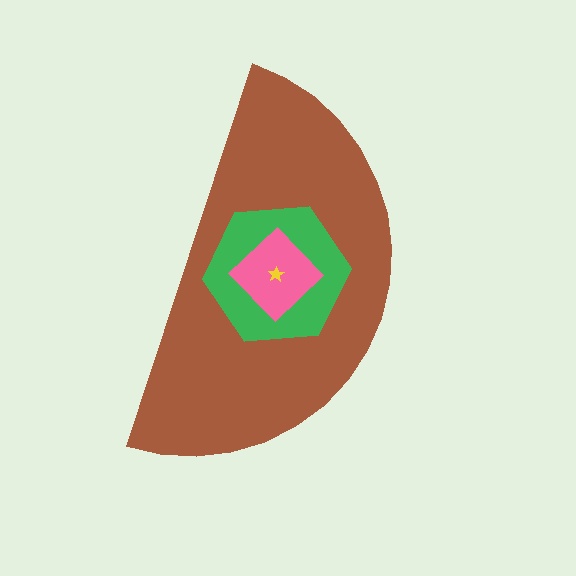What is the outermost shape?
The brown semicircle.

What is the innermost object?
The yellow star.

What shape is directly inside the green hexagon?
The pink diamond.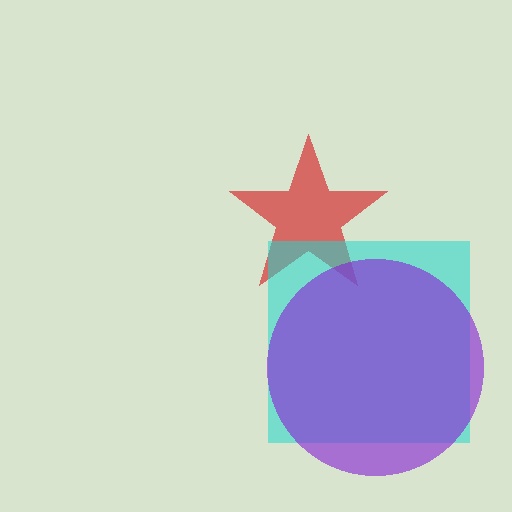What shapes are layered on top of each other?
The layered shapes are: a red star, a cyan square, a purple circle.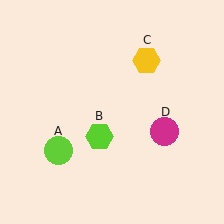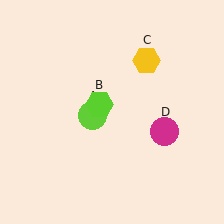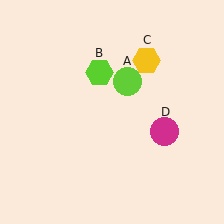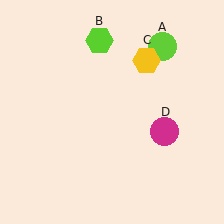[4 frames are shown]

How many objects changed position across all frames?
2 objects changed position: lime circle (object A), lime hexagon (object B).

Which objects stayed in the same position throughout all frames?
Yellow hexagon (object C) and magenta circle (object D) remained stationary.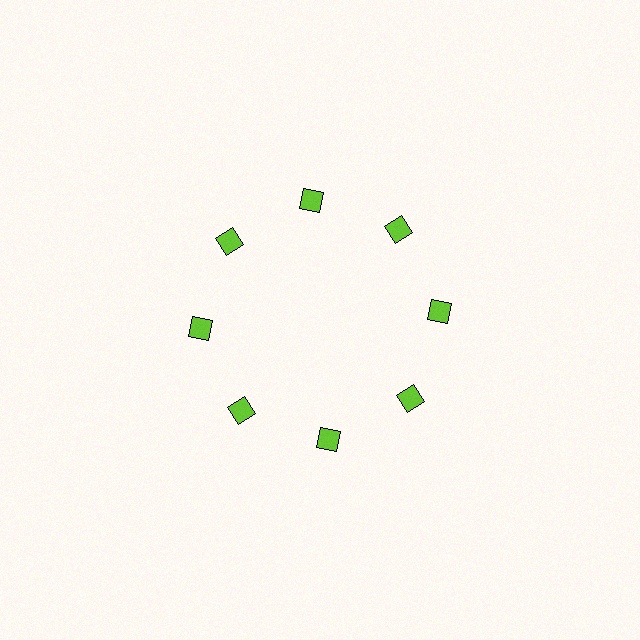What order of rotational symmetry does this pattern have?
This pattern has 8-fold rotational symmetry.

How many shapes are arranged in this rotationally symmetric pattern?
There are 8 shapes, arranged in 8 groups of 1.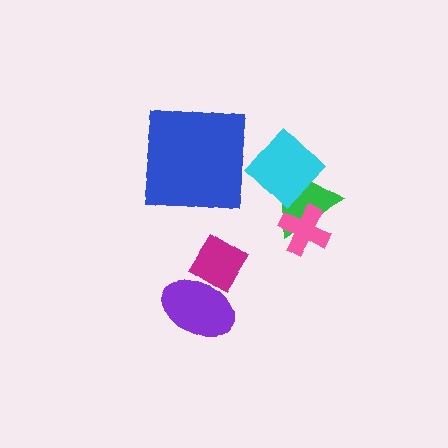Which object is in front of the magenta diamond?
The purple ellipse is in front of the magenta diamond.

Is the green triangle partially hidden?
Yes, it is partially covered by another shape.